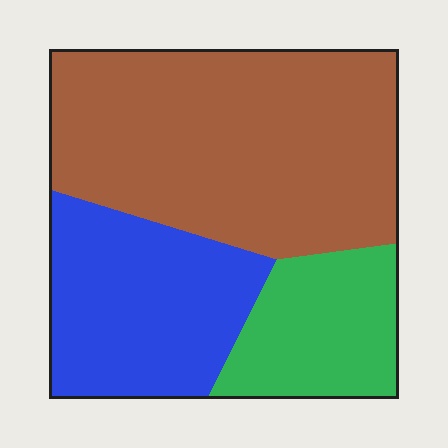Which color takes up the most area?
Brown, at roughly 55%.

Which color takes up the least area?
Green, at roughly 20%.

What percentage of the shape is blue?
Blue covers around 30% of the shape.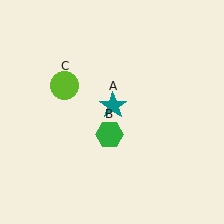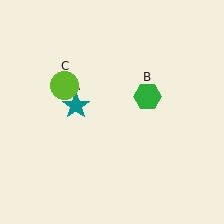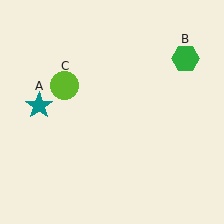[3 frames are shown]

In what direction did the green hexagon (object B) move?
The green hexagon (object B) moved up and to the right.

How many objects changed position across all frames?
2 objects changed position: teal star (object A), green hexagon (object B).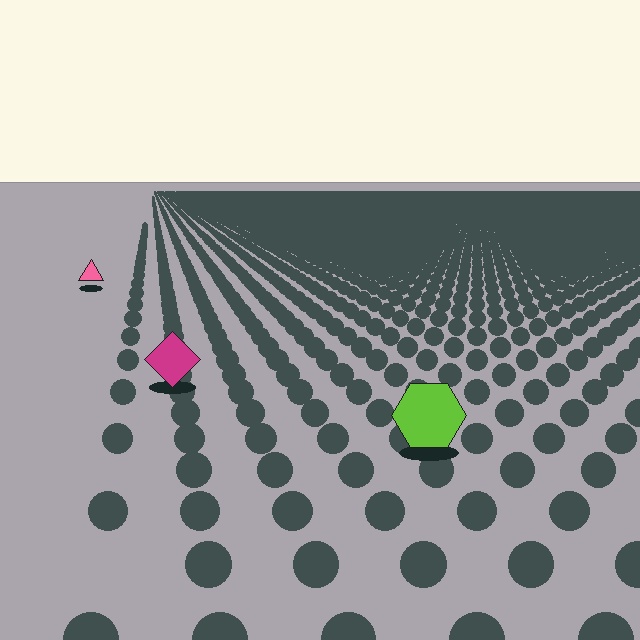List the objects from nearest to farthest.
From nearest to farthest: the lime hexagon, the magenta diamond, the pink triangle.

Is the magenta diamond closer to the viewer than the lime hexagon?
No. The lime hexagon is closer — you can tell from the texture gradient: the ground texture is coarser near it.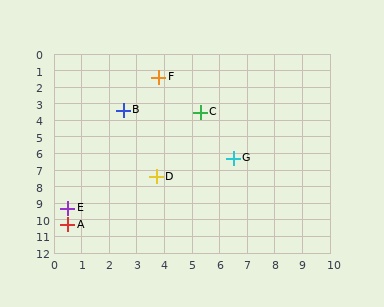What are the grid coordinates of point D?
Point D is at approximately (3.7, 7.4).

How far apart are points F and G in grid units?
Points F and G are about 5.6 grid units apart.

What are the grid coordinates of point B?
Point B is at approximately (2.5, 3.4).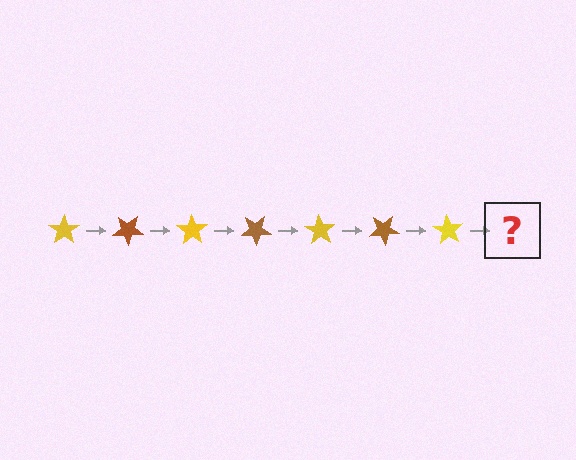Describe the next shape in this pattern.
It should be a brown star, rotated 245 degrees from the start.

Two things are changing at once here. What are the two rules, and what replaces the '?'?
The two rules are that it rotates 35 degrees each step and the color cycles through yellow and brown. The '?' should be a brown star, rotated 245 degrees from the start.